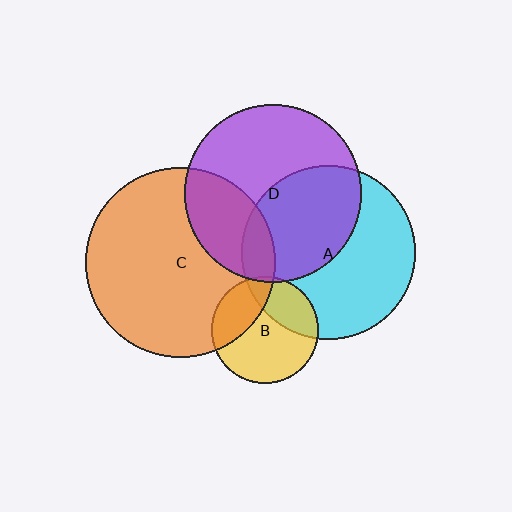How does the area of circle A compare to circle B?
Approximately 2.6 times.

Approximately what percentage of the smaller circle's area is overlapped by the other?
Approximately 25%.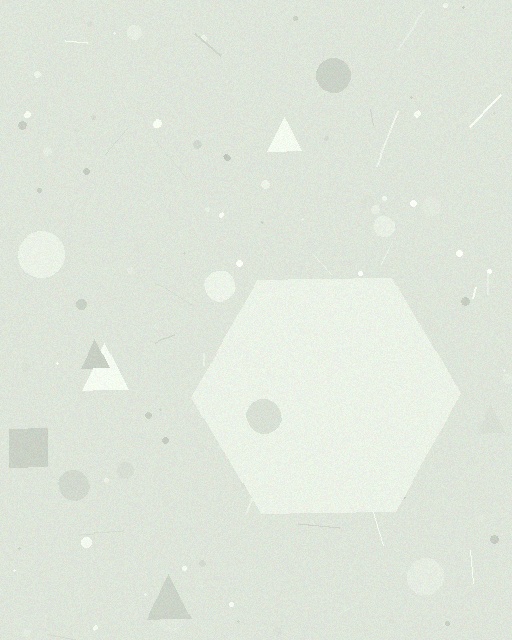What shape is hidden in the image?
A hexagon is hidden in the image.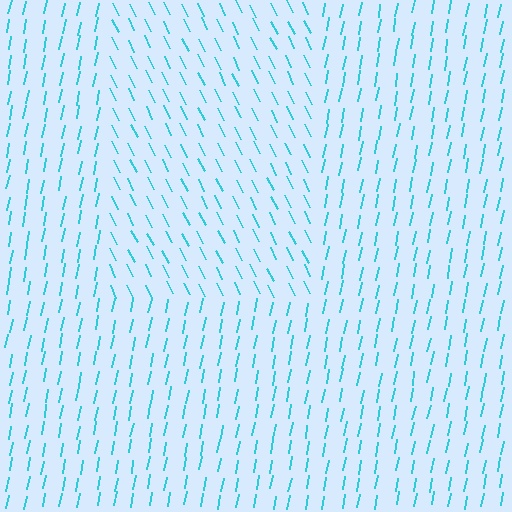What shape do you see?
I see a rectangle.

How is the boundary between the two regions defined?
The boundary is defined purely by a change in line orientation (approximately 37 degrees difference). All lines are the same color and thickness.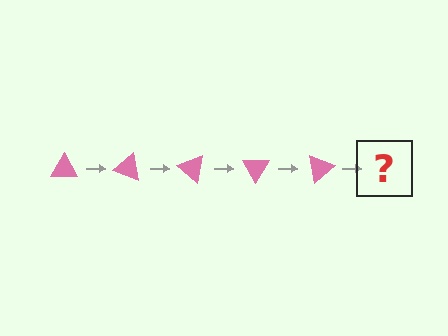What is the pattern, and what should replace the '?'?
The pattern is that the triangle rotates 20 degrees each step. The '?' should be a pink triangle rotated 100 degrees.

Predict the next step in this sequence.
The next step is a pink triangle rotated 100 degrees.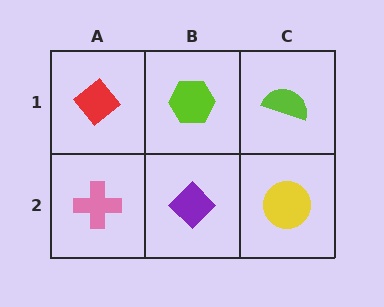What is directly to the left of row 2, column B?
A pink cross.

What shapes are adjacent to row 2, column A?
A red diamond (row 1, column A), a purple diamond (row 2, column B).